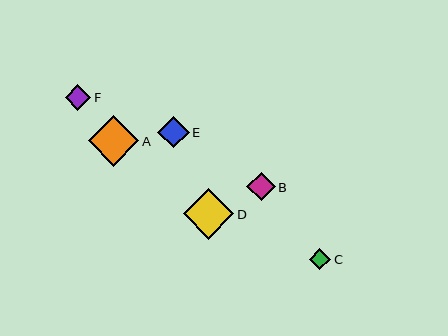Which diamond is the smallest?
Diamond C is the smallest with a size of approximately 22 pixels.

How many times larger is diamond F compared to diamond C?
Diamond F is approximately 1.2 times the size of diamond C.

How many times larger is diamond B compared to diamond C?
Diamond B is approximately 1.3 times the size of diamond C.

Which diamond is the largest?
Diamond A is the largest with a size of approximately 51 pixels.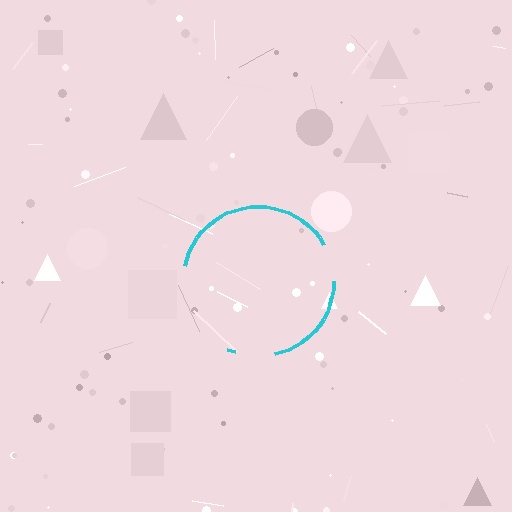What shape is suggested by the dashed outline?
The dashed outline suggests a circle.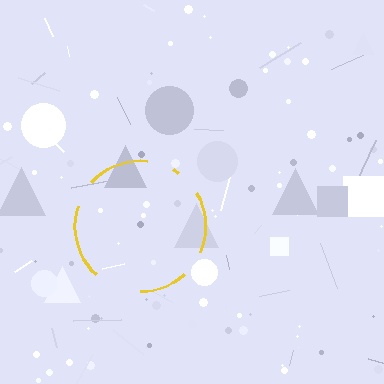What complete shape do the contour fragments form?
The contour fragments form a circle.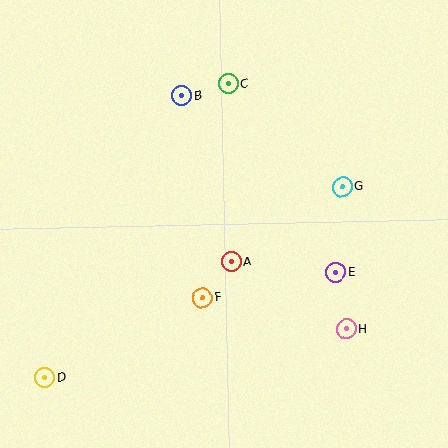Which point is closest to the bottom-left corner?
Point D is closest to the bottom-left corner.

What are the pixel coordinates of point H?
Point H is at (346, 329).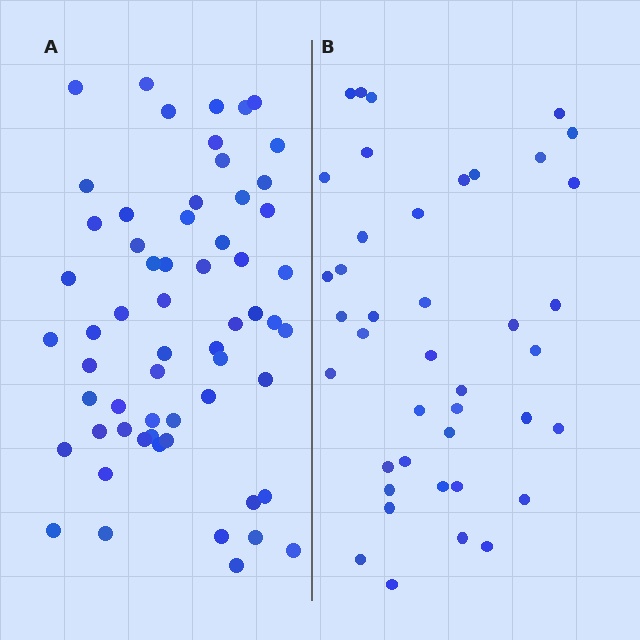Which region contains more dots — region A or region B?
Region A (the left region) has more dots.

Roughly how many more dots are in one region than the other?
Region A has approximately 20 more dots than region B.